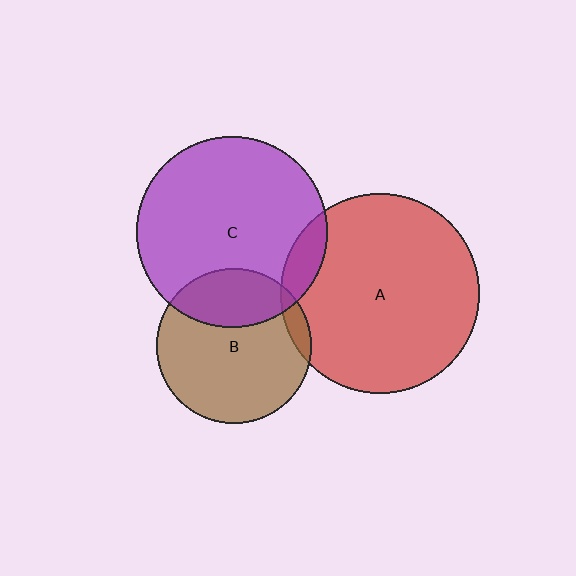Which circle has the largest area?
Circle A (red).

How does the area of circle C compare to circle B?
Approximately 1.5 times.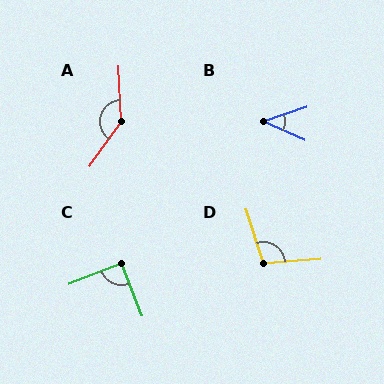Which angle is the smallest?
B, at approximately 42 degrees.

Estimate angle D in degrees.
Approximately 103 degrees.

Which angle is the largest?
A, at approximately 141 degrees.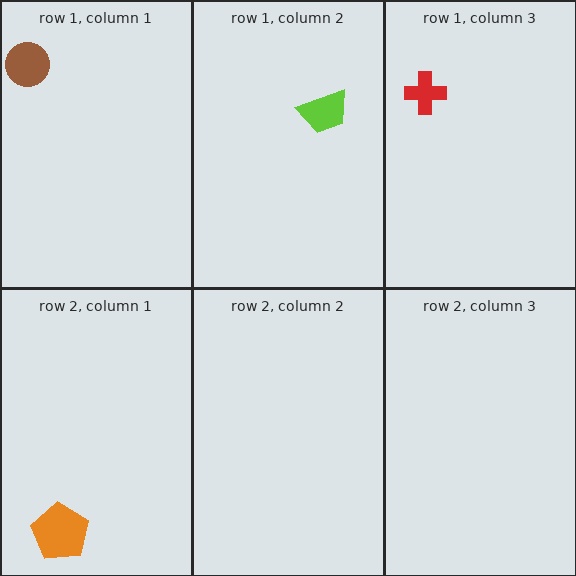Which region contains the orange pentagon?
The row 2, column 1 region.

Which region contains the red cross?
The row 1, column 3 region.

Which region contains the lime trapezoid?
The row 1, column 2 region.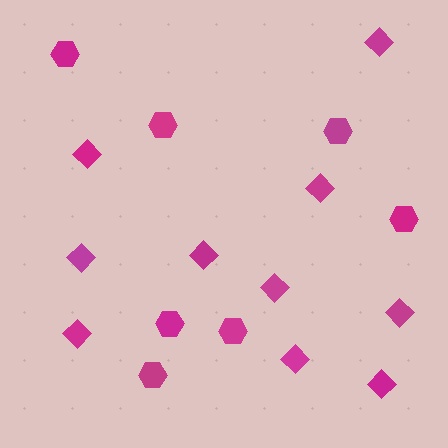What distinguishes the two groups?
There are 2 groups: one group of diamonds (10) and one group of hexagons (7).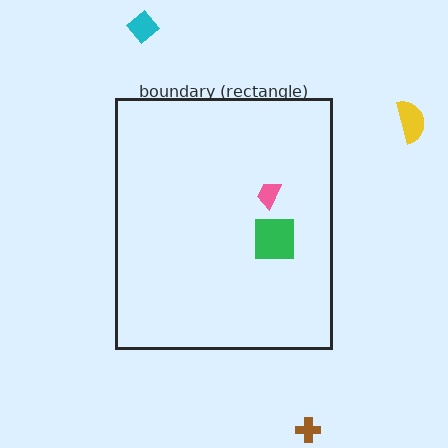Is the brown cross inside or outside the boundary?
Outside.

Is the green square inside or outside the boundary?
Inside.